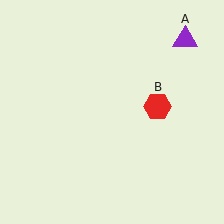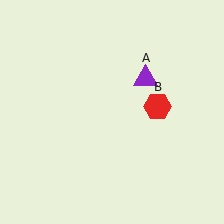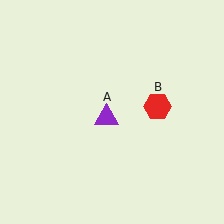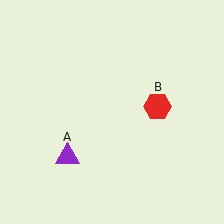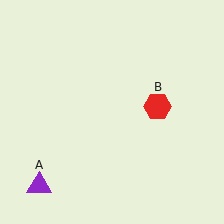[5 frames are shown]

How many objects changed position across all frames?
1 object changed position: purple triangle (object A).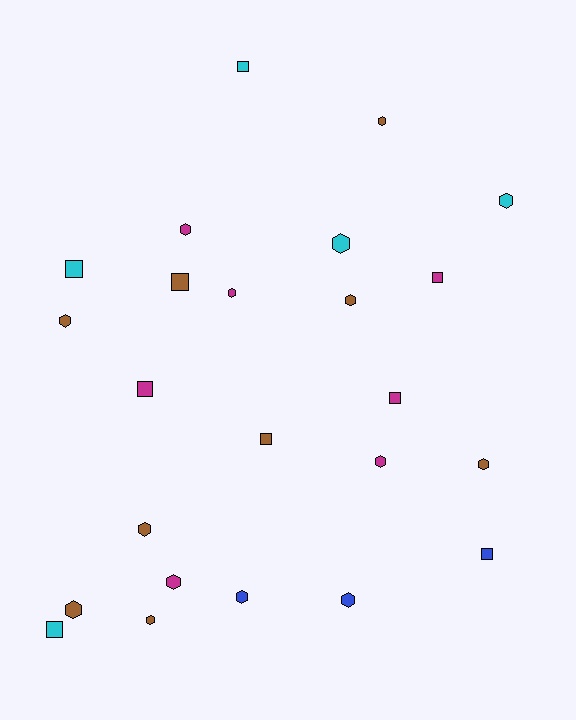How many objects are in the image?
There are 24 objects.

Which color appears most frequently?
Brown, with 9 objects.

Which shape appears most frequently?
Hexagon, with 15 objects.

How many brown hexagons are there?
There are 7 brown hexagons.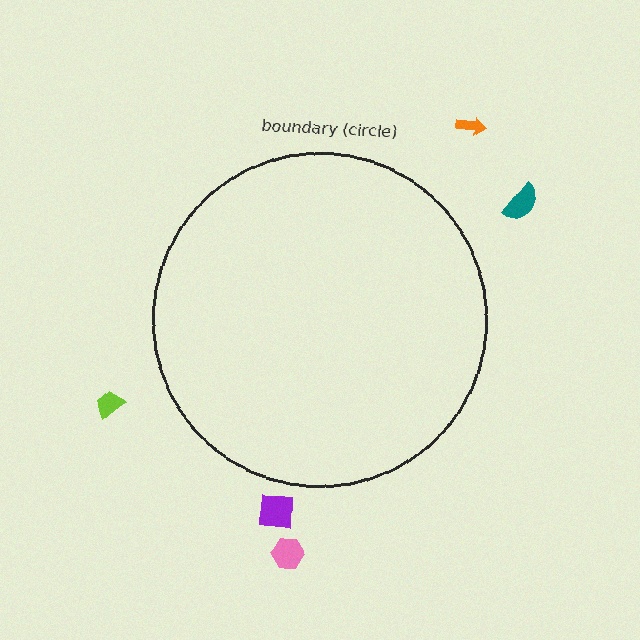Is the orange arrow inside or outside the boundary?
Outside.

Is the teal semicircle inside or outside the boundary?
Outside.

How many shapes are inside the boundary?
0 inside, 5 outside.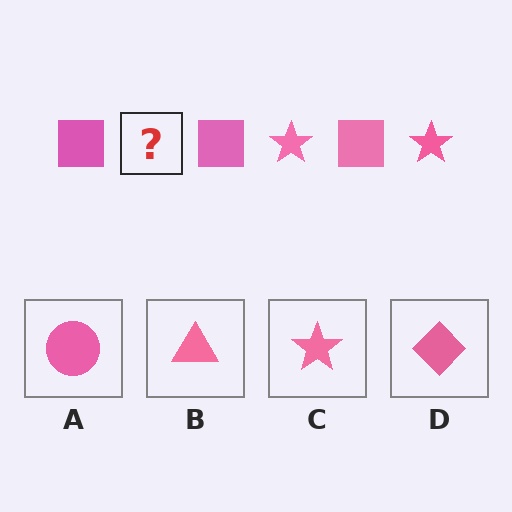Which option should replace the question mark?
Option C.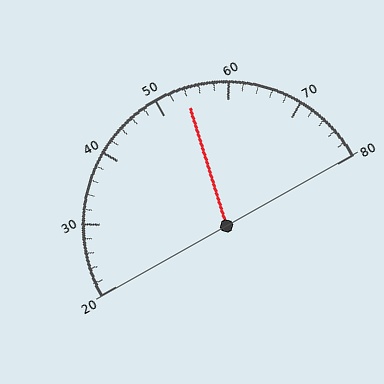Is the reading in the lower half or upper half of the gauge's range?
The reading is in the upper half of the range (20 to 80).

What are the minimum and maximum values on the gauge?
The gauge ranges from 20 to 80.